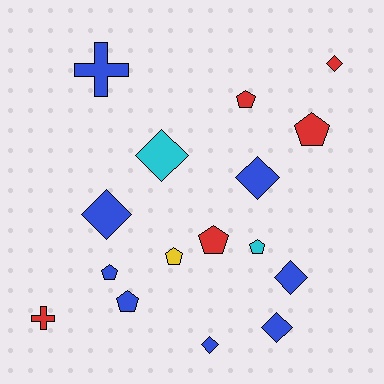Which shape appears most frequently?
Pentagon, with 7 objects.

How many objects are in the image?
There are 16 objects.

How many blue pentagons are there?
There are 2 blue pentagons.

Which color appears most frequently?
Blue, with 8 objects.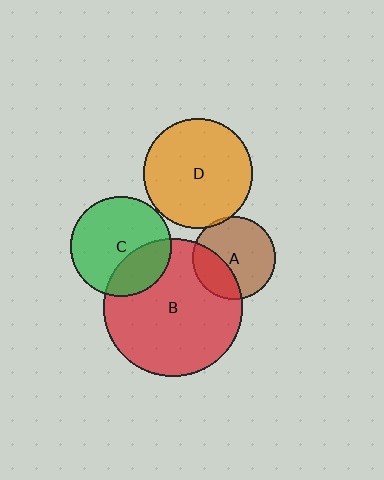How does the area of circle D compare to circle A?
Approximately 1.7 times.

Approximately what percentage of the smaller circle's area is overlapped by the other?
Approximately 30%.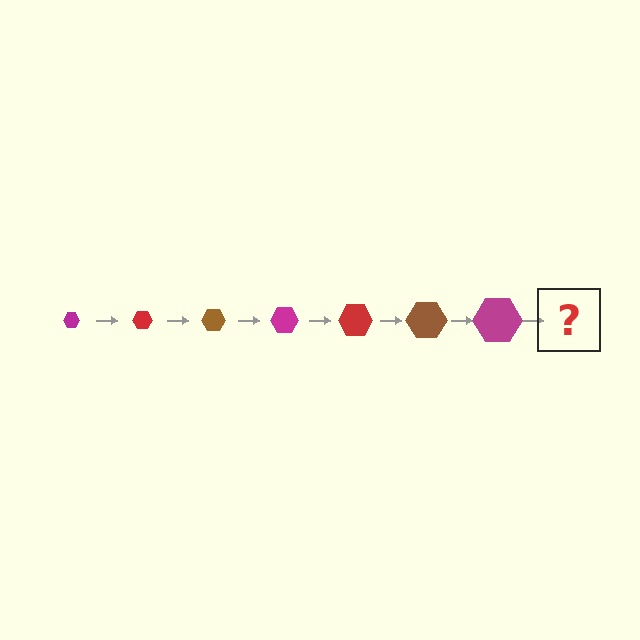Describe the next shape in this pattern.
It should be a red hexagon, larger than the previous one.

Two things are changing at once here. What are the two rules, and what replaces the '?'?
The two rules are that the hexagon grows larger each step and the color cycles through magenta, red, and brown. The '?' should be a red hexagon, larger than the previous one.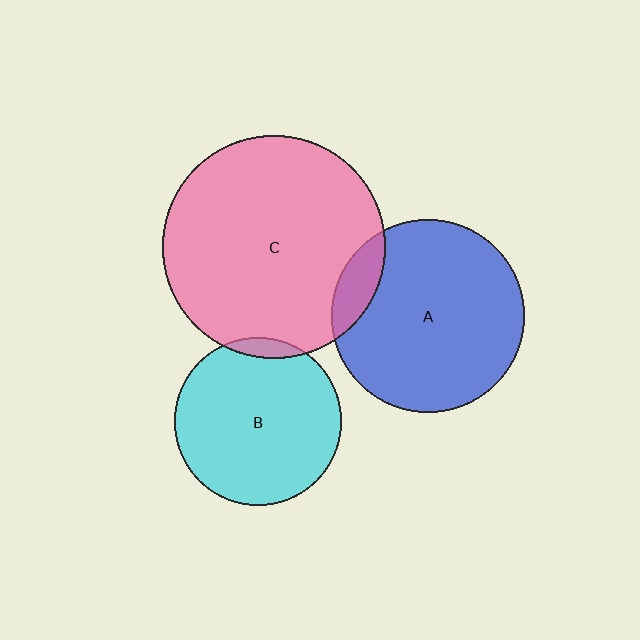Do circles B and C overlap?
Yes.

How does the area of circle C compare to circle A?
Approximately 1.3 times.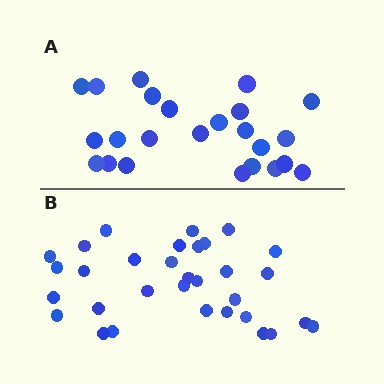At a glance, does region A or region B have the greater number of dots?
Region B (the bottom region) has more dots.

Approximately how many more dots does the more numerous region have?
Region B has roughly 8 or so more dots than region A.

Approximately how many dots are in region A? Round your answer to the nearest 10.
About 20 dots. (The exact count is 24, which rounds to 20.)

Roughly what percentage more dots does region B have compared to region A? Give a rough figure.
About 35% more.